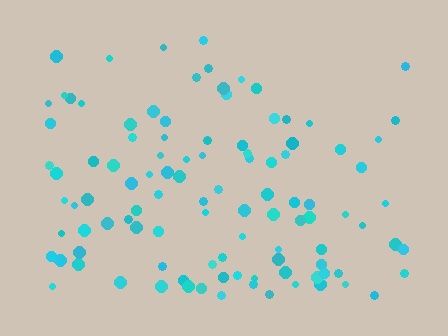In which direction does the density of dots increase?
From top to bottom, with the bottom side densest.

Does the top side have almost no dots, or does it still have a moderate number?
Still a moderate number, just noticeably fewer than the bottom.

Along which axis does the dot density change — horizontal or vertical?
Vertical.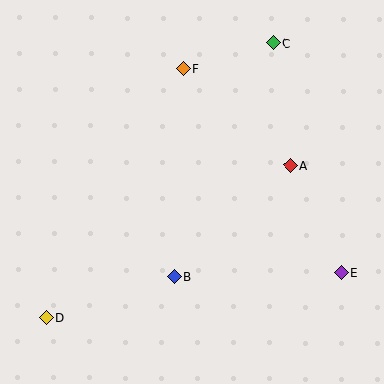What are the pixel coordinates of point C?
Point C is at (273, 43).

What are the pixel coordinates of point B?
Point B is at (174, 277).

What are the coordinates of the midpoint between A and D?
The midpoint between A and D is at (169, 242).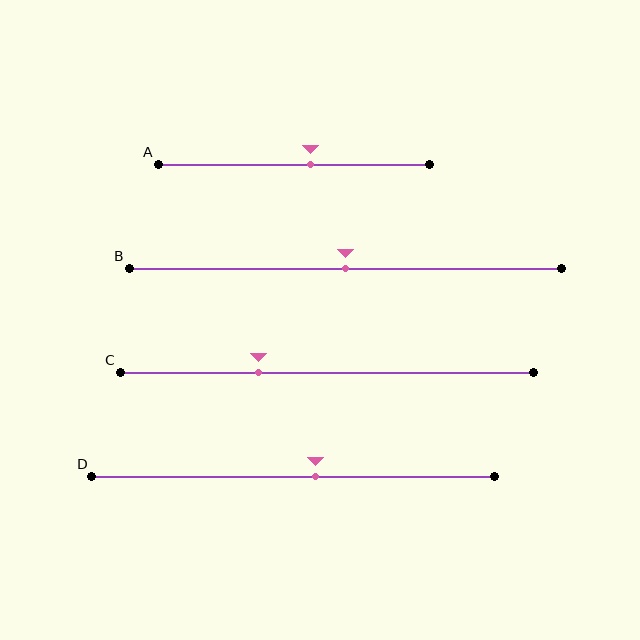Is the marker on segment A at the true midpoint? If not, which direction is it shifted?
No, the marker on segment A is shifted to the right by about 6% of the segment length.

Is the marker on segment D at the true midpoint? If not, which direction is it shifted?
No, the marker on segment D is shifted to the right by about 6% of the segment length.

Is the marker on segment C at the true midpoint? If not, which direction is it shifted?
No, the marker on segment C is shifted to the left by about 17% of the segment length.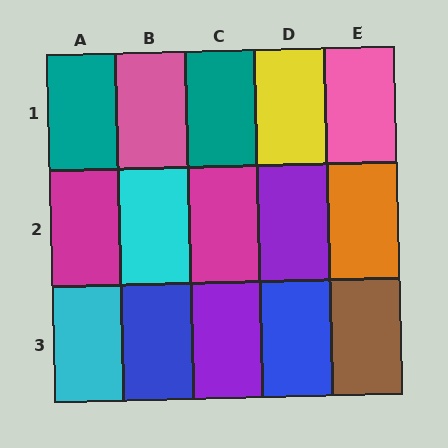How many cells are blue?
2 cells are blue.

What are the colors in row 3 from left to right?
Cyan, blue, purple, blue, brown.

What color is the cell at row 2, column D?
Purple.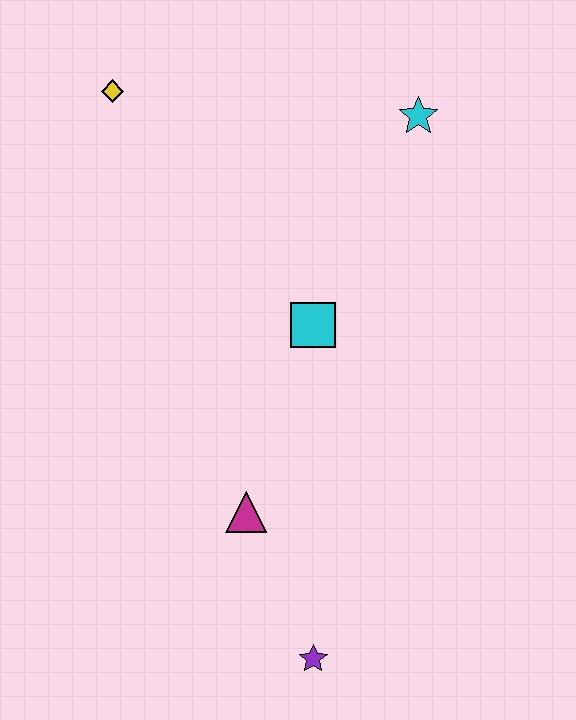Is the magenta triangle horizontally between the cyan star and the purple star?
No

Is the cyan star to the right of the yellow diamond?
Yes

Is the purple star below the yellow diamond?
Yes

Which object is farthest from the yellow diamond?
The purple star is farthest from the yellow diamond.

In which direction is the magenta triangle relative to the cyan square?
The magenta triangle is below the cyan square.